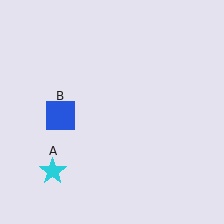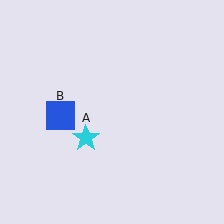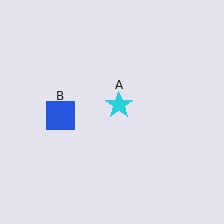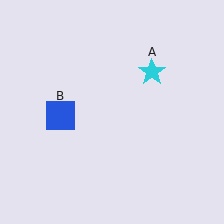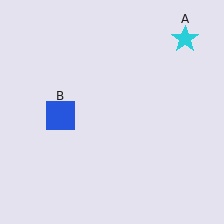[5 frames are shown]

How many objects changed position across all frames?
1 object changed position: cyan star (object A).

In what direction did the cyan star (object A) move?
The cyan star (object A) moved up and to the right.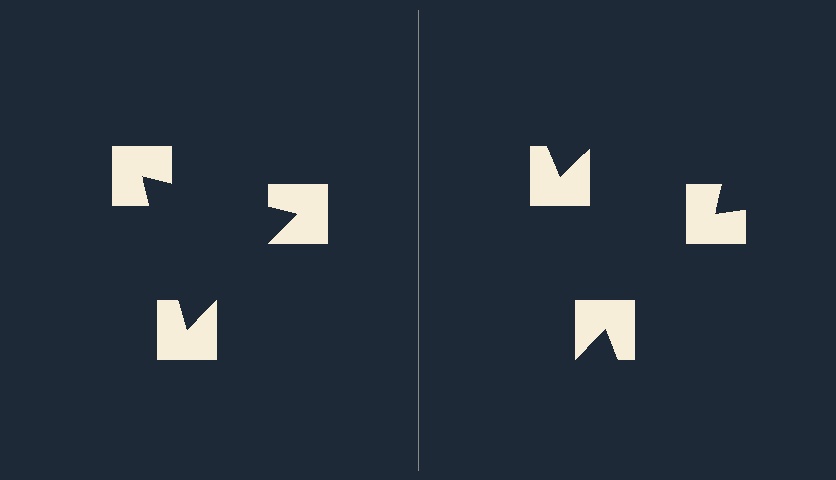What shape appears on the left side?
An illusory triangle.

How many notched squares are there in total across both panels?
6 — 3 on each side.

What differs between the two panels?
The notched squares are positioned identically on both sides; only the wedge orientations differ. On the left they align to a triangle; on the right they are misaligned.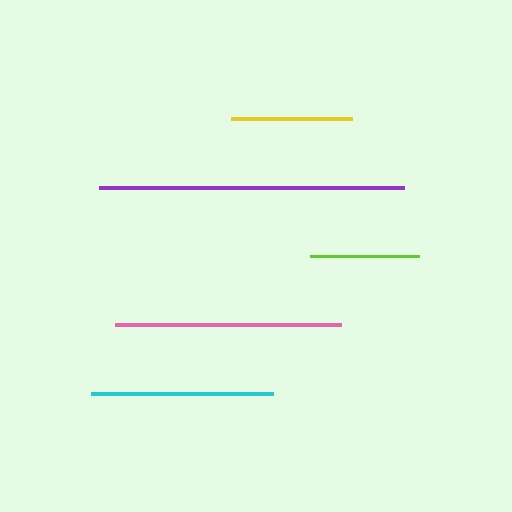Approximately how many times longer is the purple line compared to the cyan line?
The purple line is approximately 1.7 times the length of the cyan line.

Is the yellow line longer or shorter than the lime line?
The yellow line is longer than the lime line.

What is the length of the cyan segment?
The cyan segment is approximately 182 pixels long.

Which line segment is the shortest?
The lime line is the shortest at approximately 109 pixels.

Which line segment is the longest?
The purple line is the longest at approximately 305 pixels.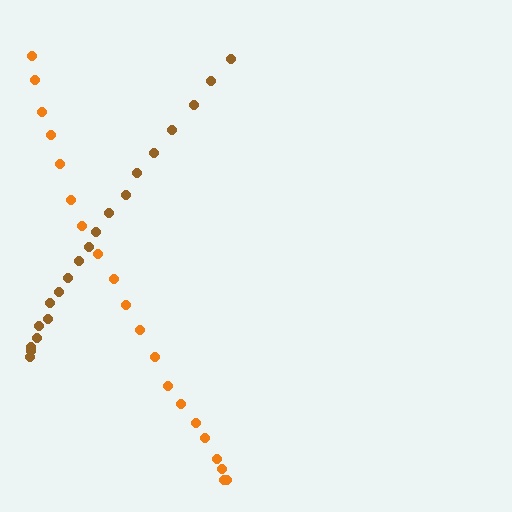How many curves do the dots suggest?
There are 2 distinct paths.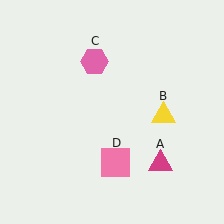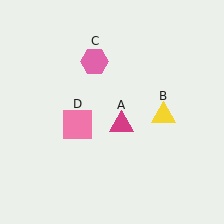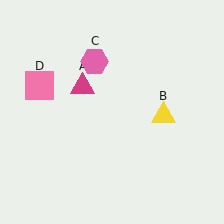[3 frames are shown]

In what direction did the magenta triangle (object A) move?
The magenta triangle (object A) moved up and to the left.